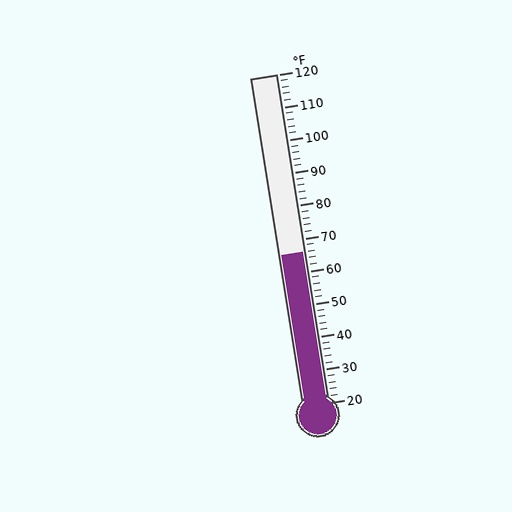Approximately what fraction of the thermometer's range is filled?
The thermometer is filled to approximately 45% of its range.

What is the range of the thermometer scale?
The thermometer scale ranges from 20°F to 120°F.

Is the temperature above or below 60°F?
The temperature is above 60°F.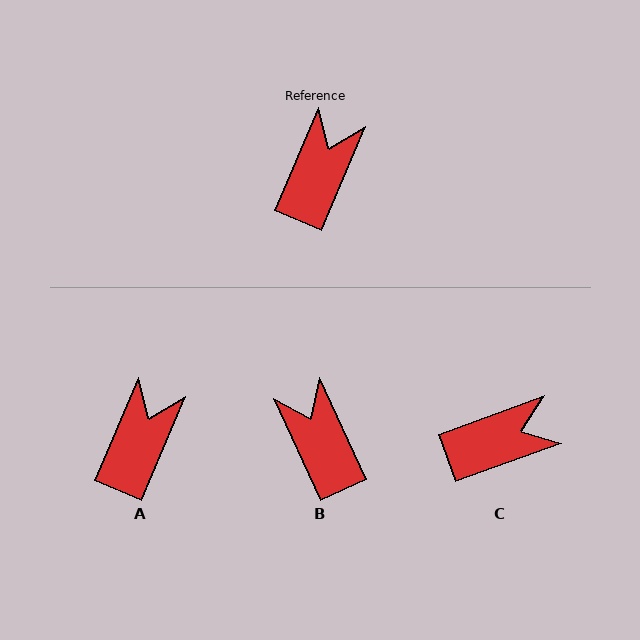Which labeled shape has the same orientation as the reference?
A.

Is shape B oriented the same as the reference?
No, it is off by about 48 degrees.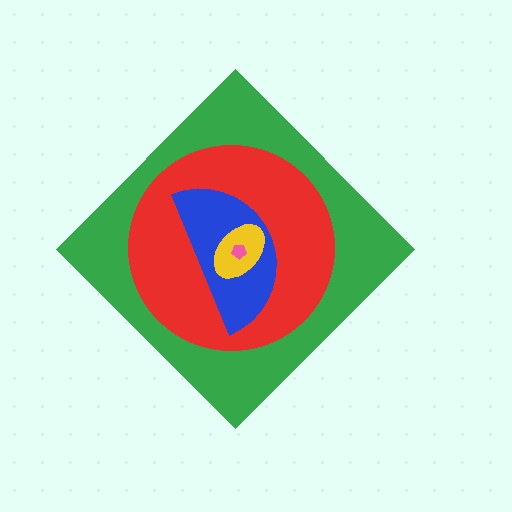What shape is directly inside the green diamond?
The red circle.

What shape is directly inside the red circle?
The blue semicircle.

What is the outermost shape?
The green diamond.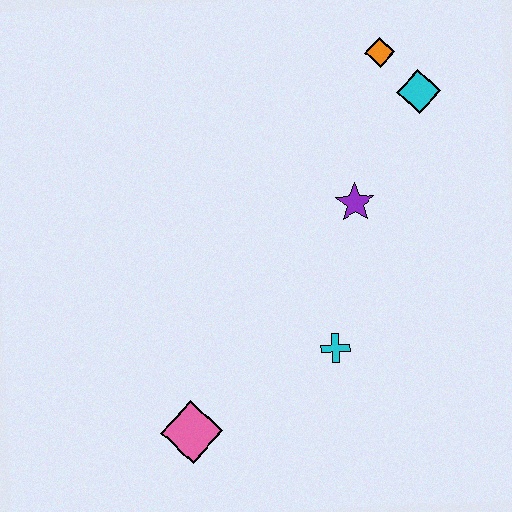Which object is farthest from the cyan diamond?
The pink diamond is farthest from the cyan diamond.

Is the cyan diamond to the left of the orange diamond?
No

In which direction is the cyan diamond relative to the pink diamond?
The cyan diamond is above the pink diamond.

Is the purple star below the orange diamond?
Yes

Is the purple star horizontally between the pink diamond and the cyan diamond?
Yes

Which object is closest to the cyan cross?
The purple star is closest to the cyan cross.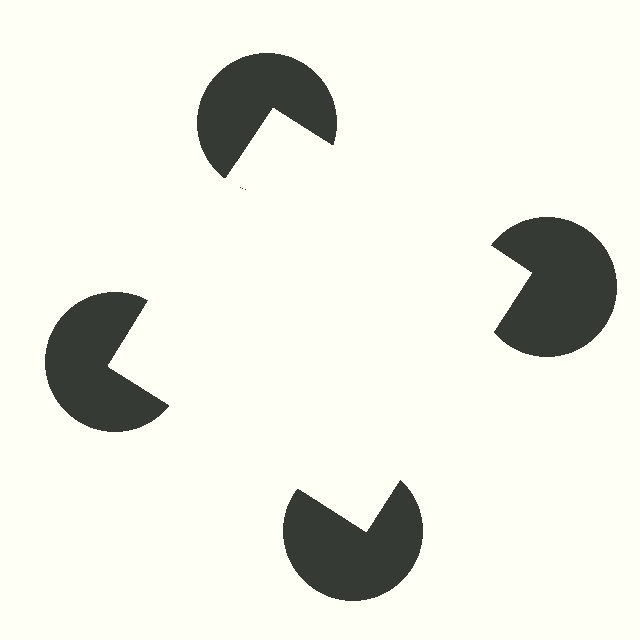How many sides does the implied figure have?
4 sides.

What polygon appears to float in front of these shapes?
An illusory square — its edges are inferred from the aligned wedge cuts in the pac-man discs, not physically drawn.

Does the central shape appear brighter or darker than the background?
It typically appears slightly brighter than the background, even though no actual brightness change is drawn.